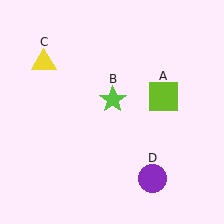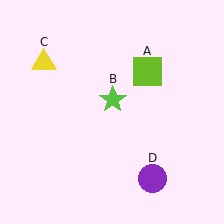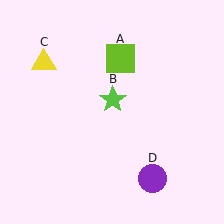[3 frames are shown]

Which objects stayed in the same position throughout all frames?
Lime star (object B) and yellow triangle (object C) and purple circle (object D) remained stationary.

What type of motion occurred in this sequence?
The lime square (object A) rotated counterclockwise around the center of the scene.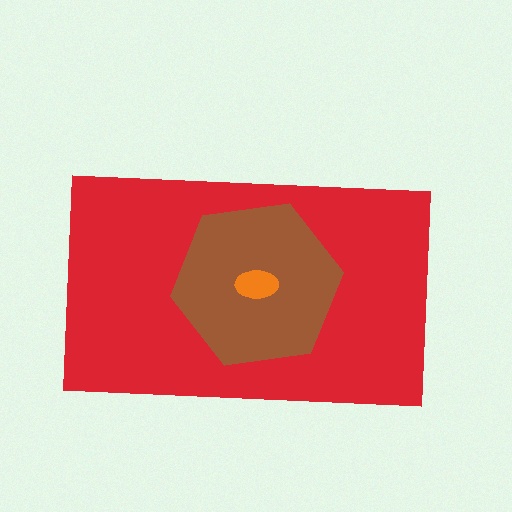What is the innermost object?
The orange ellipse.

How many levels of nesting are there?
3.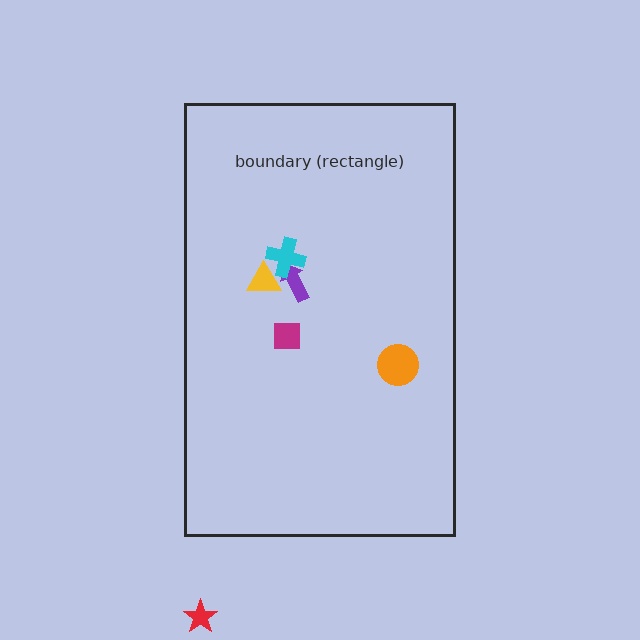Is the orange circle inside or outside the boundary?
Inside.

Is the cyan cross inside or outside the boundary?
Inside.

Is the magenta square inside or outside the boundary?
Inside.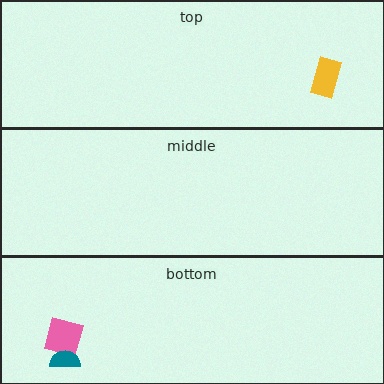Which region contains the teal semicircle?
The bottom region.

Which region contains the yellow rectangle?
The top region.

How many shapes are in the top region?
1.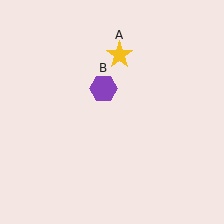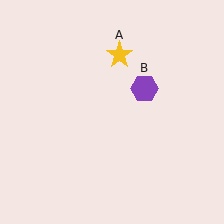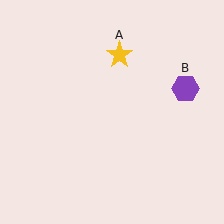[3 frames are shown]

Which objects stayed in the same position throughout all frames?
Yellow star (object A) remained stationary.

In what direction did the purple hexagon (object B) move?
The purple hexagon (object B) moved right.